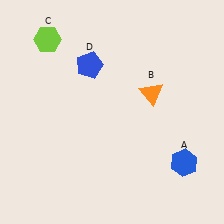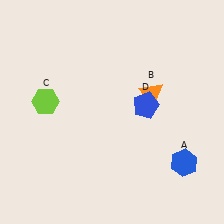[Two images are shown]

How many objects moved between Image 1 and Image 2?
2 objects moved between the two images.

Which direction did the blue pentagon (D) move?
The blue pentagon (D) moved right.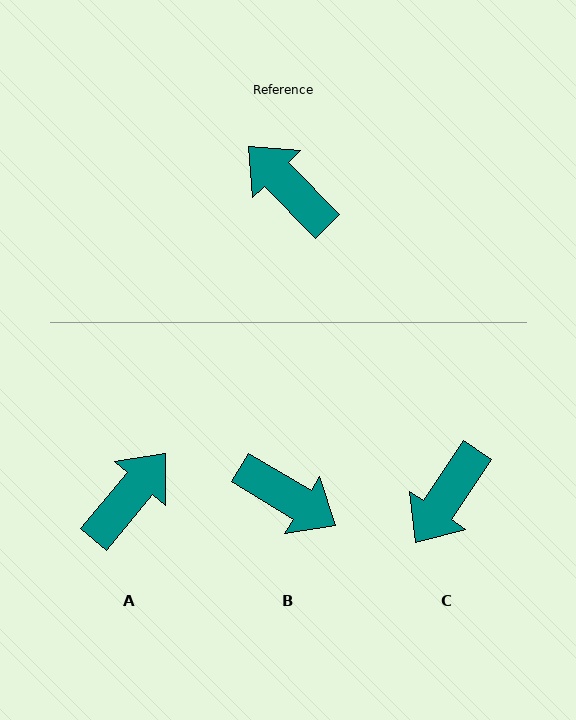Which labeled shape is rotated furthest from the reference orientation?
B, about 166 degrees away.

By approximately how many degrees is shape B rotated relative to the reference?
Approximately 166 degrees clockwise.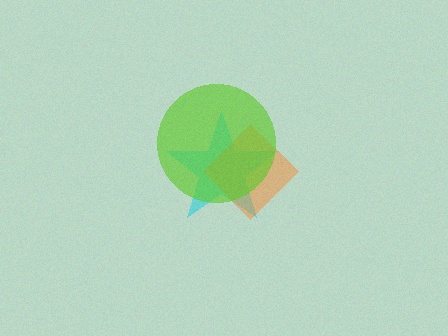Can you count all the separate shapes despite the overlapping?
Yes, there are 3 separate shapes.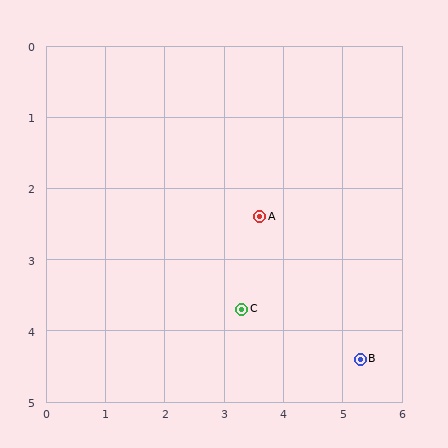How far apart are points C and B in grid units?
Points C and B are about 2.1 grid units apart.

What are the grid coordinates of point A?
Point A is at approximately (3.6, 2.4).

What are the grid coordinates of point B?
Point B is at approximately (5.3, 4.4).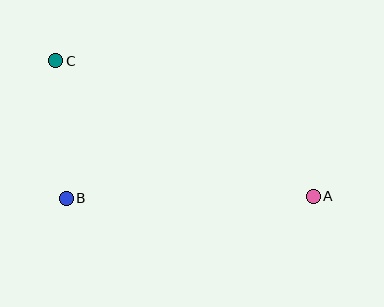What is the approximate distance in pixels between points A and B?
The distance between A and B is approximately 247 pixels.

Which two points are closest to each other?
Points B and C are closest to each other.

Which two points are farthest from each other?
Points A and C are farthest from each other.